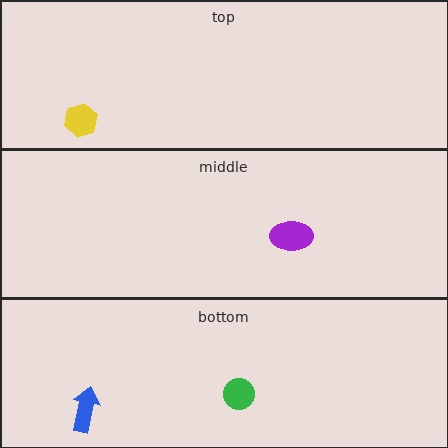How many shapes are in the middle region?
1.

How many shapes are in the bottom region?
2.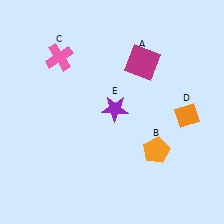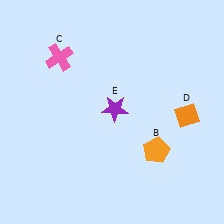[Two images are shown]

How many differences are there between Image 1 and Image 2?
There is 1 difference between the two images.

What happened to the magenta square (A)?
The magenta square (A) was removed in Image 2. It was in the top-right area of Image 1.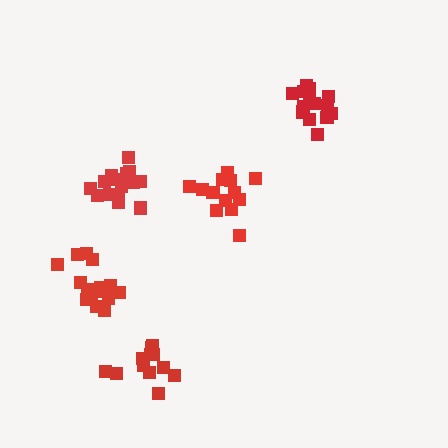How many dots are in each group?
Group 1: 13 dots, Group 2: 14 dots, Group 3: 15 dots, Group 4: 12 dots, Group 5: 16 dots (70 total).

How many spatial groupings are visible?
There are 5 spatial groupings.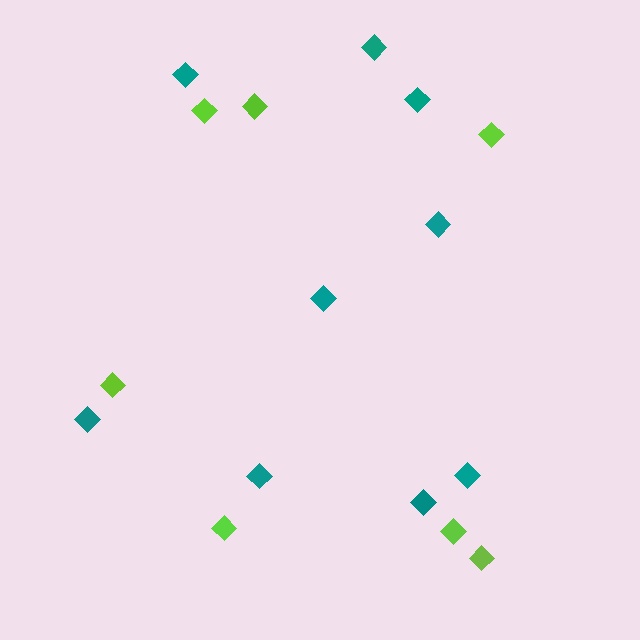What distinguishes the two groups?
There are 2 groups: one group of lime diamonds (7) and one group of teal diamonds (9).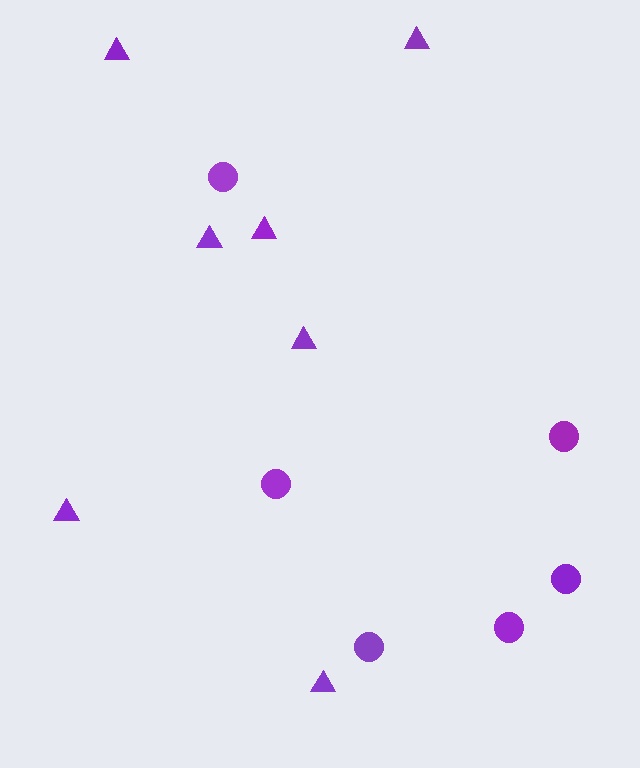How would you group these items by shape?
There are 2 groups: one group of triangles (7) and one group of circles (6).